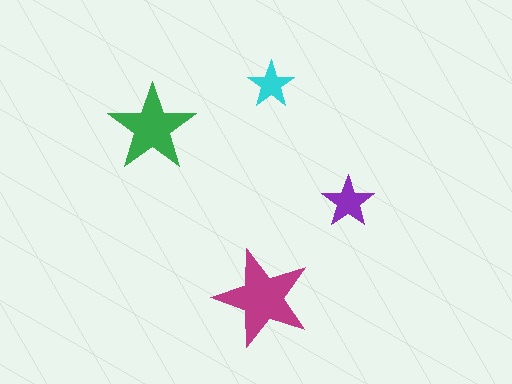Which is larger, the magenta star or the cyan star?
The magenta one.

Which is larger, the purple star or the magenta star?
The magenta one.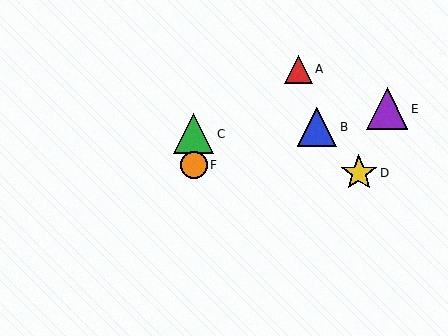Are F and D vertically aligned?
No, F is at x≈194 and D is at x≈359.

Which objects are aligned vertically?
Objects C, F are aligned vertically.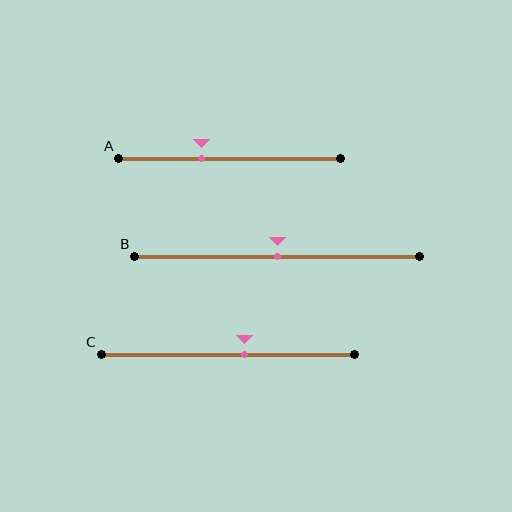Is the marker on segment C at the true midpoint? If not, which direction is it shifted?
No, the marker on segment C is shifted to the right by about 7% of the segment length.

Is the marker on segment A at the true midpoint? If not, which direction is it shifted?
No, the marker on segment A is shifted to the left by about 13% of the segment length.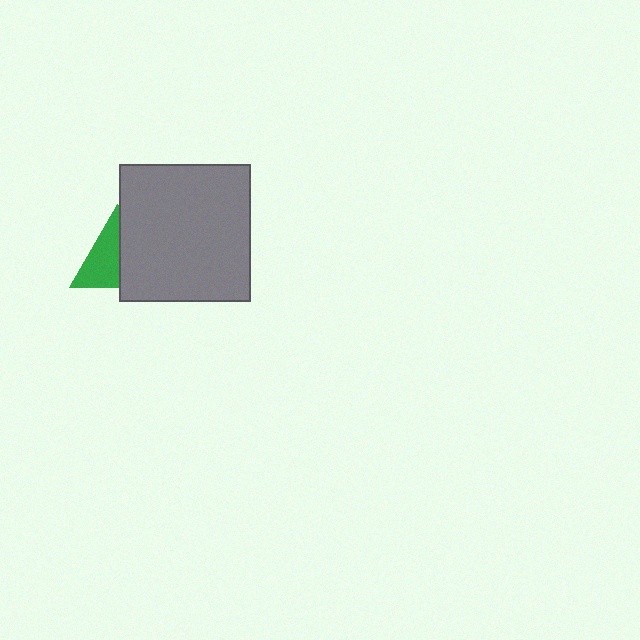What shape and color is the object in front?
The object in front is a gray rectangle.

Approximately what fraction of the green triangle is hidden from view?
Roughly 47% of the green triangle is hidden behind the gray rectangle.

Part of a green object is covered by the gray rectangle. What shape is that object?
It is a triangle.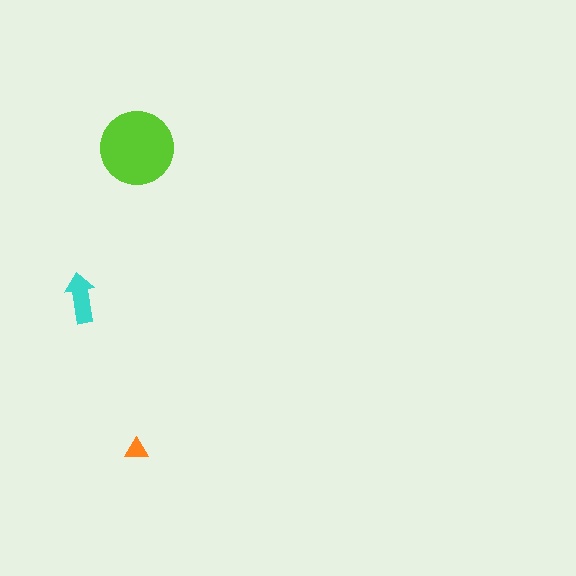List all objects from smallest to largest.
The orange triangle, the cyan arrow, the lime circle.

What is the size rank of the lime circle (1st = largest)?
1st.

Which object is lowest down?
The orange triangle is bottommost.